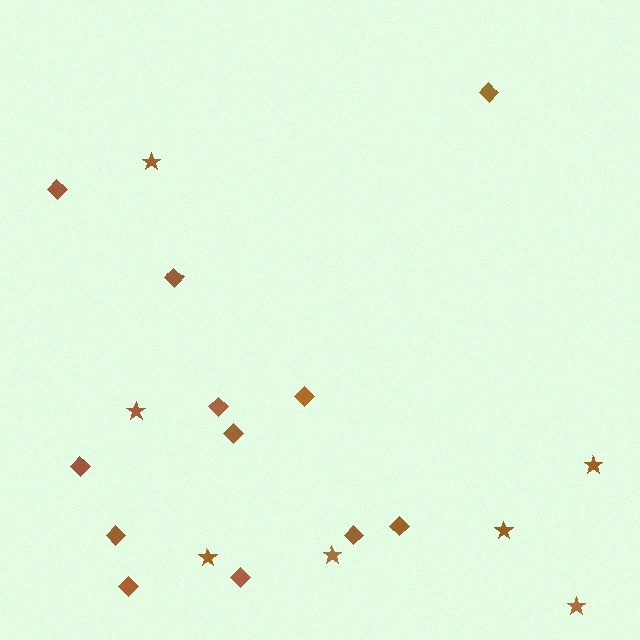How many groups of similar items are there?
There are 2 groups: one group of stars (7) and one group of diamonds (12).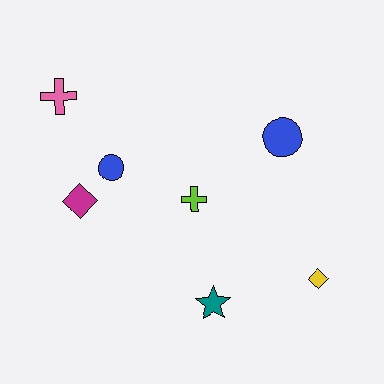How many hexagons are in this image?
There are no hexagons.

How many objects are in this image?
There are 7 objects.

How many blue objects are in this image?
There are 2 blue objects.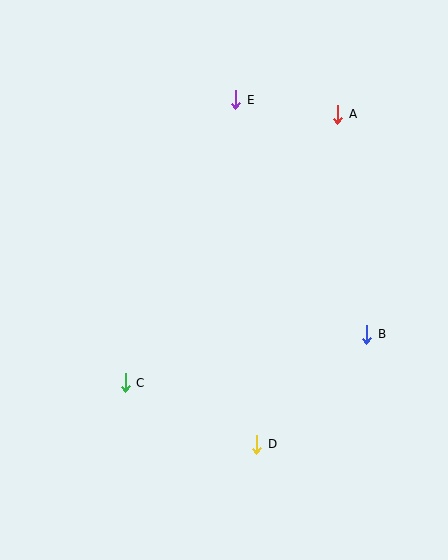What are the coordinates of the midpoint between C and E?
The midpoint between C and E is at (180, 241).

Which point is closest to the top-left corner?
Point E is closest to the top-left corner.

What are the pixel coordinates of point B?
Point B is at (367, 334).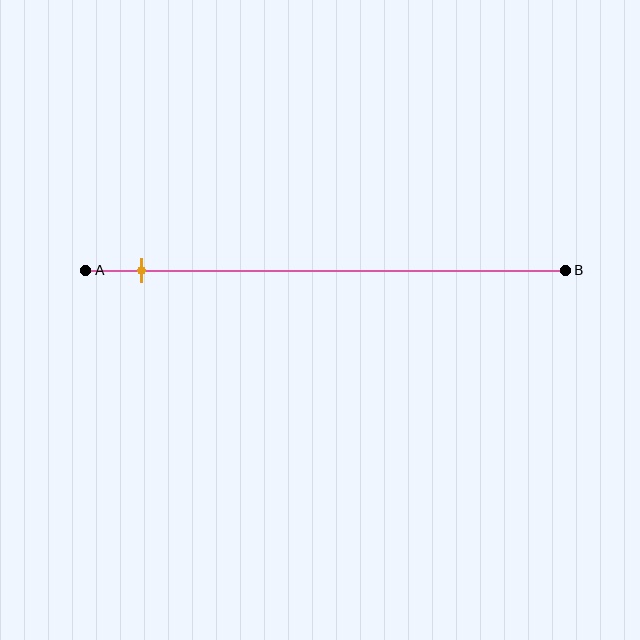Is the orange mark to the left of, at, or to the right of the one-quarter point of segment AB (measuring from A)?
The orange mark is to the left of the one-quarter point of segment AB.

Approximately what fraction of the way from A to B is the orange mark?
The orange mark is approximately 10% of the way from A to B.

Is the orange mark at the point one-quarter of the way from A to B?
No, the mark is at about 10% from A, not at the 25% one-quarter point.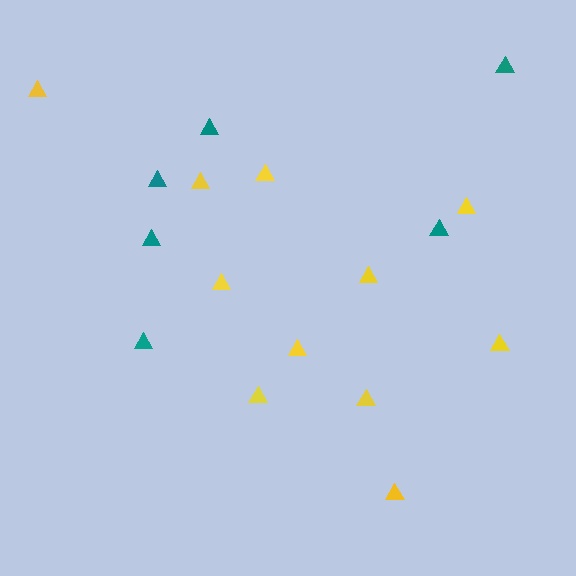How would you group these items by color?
There are 2 groups: one group of teal triangles (6) and one group of yellow triangles (11).